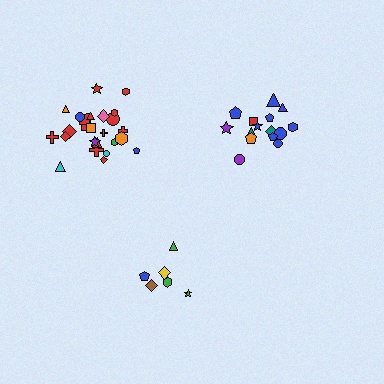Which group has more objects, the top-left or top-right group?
The top-left group.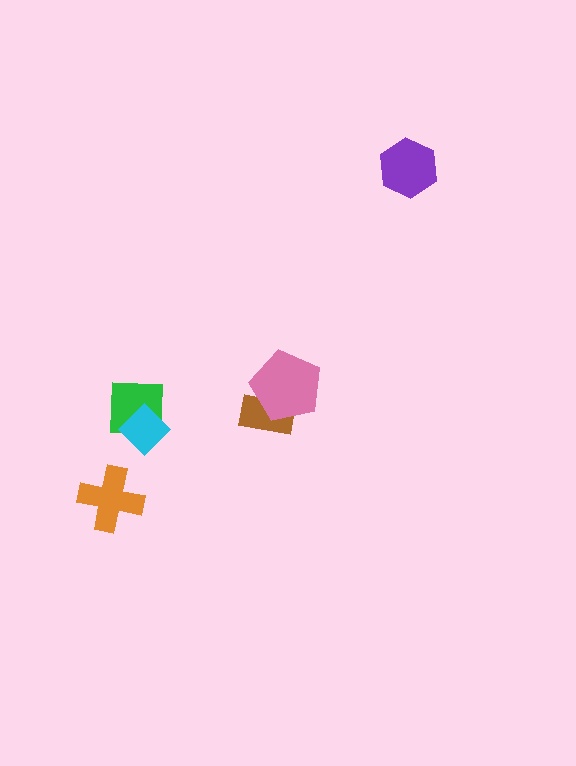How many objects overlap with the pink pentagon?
1 object overlaps with the pink pentagon.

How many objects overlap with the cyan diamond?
1 object overlaps with the cyan diamond.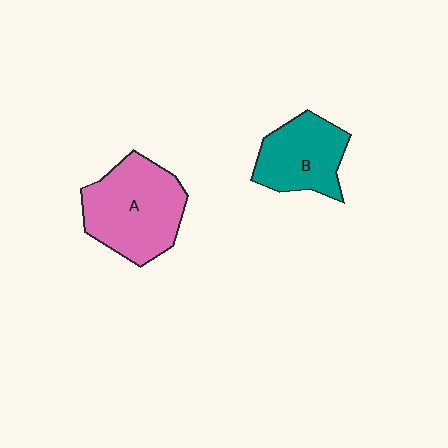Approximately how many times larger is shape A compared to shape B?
Approximately 1.4 times.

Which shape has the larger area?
Shape A (pink).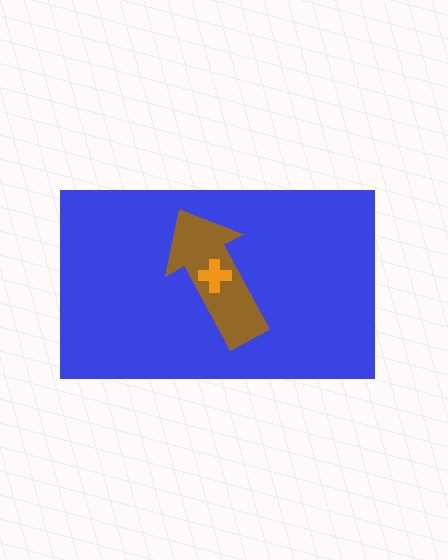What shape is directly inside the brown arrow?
The orange cross.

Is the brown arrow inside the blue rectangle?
Yes.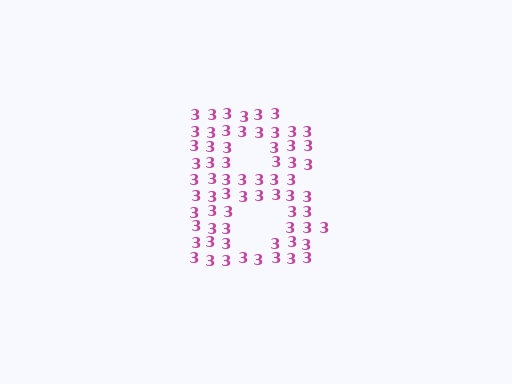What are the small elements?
The small elements are digit 3's.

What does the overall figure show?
The overall figure shows the letter B.